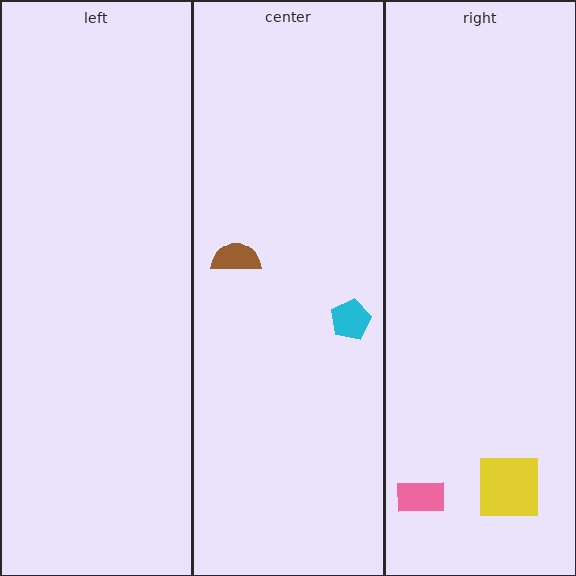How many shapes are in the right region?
2.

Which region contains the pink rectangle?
The right region.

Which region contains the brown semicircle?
The center region.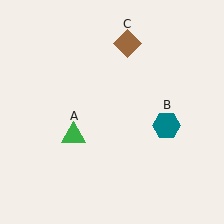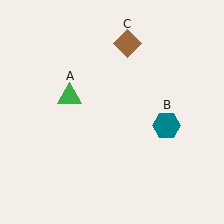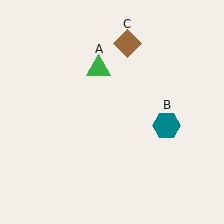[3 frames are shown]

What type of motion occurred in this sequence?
The green triangle (object A) rotated clockwise around the center of the scene.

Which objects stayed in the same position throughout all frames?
Teal hexagon (object B) and brown diamond (object C) remained stationary.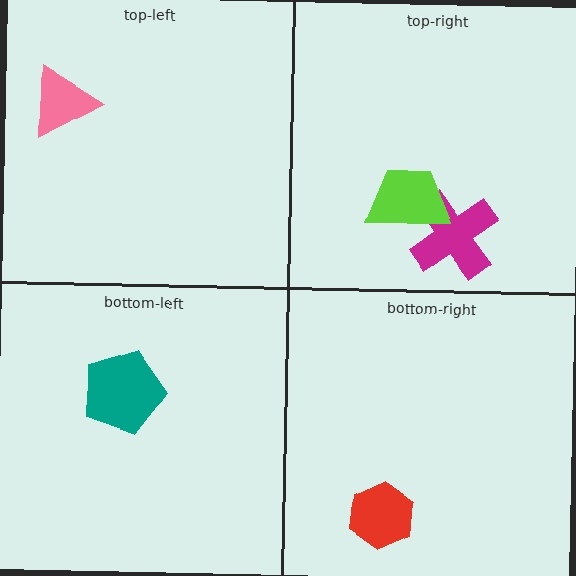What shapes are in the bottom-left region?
The teal pentagon.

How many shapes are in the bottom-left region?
1.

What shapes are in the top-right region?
The magenta cross, the lime trapezoid.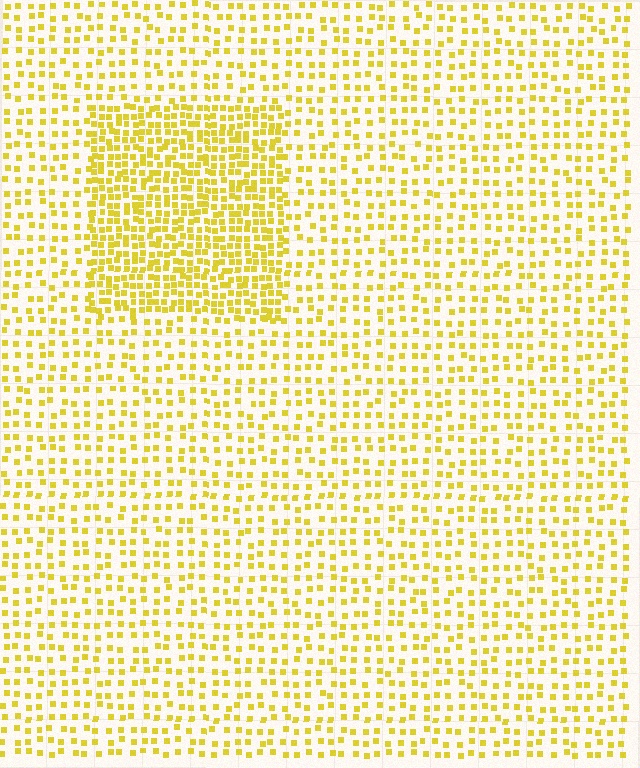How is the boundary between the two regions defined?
The boundary is defined by a change in element density (approximately 2.1x ratio). All elements are the same color, size, and shape.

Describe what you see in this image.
The image contains small yellow elements arranged at two different densities. A rectangle-shaped region is visible where the elements are more densely packed than the surrounding area.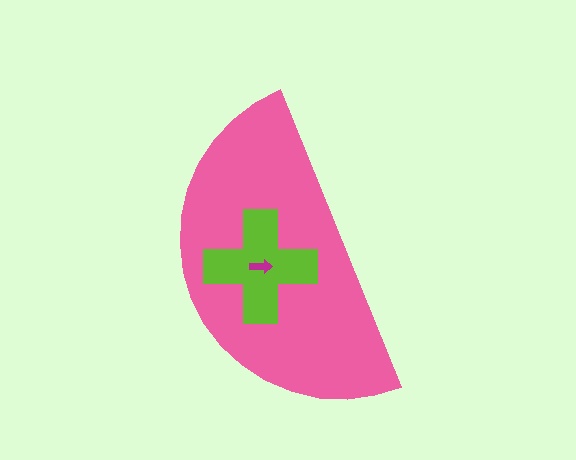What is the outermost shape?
The pink semicircle.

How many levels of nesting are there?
3.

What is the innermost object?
The magenta arrow.